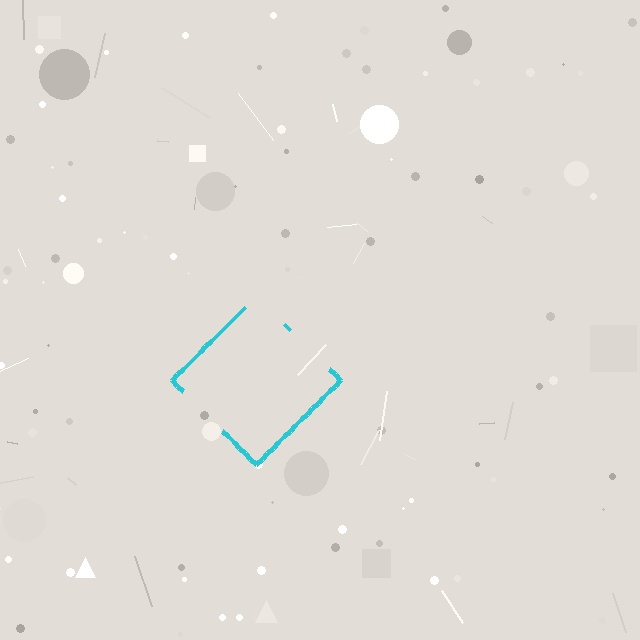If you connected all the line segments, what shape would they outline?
They would outline a diamond.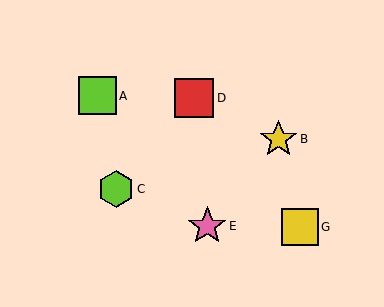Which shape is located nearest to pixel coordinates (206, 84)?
The red square (labeled D) at (194, 98) is nearest to that location.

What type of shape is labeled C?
Shape C is a lime hexagon.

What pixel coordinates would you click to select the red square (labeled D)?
Click at (194, 98) to select the red square D.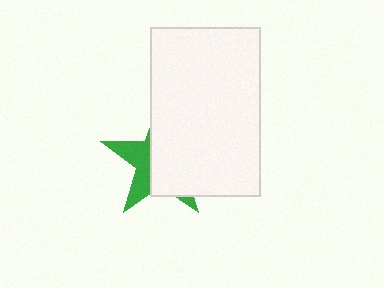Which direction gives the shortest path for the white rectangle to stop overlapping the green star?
Moving right gives the shortest separation.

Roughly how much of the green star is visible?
A small part of it is visible (roughly 35%).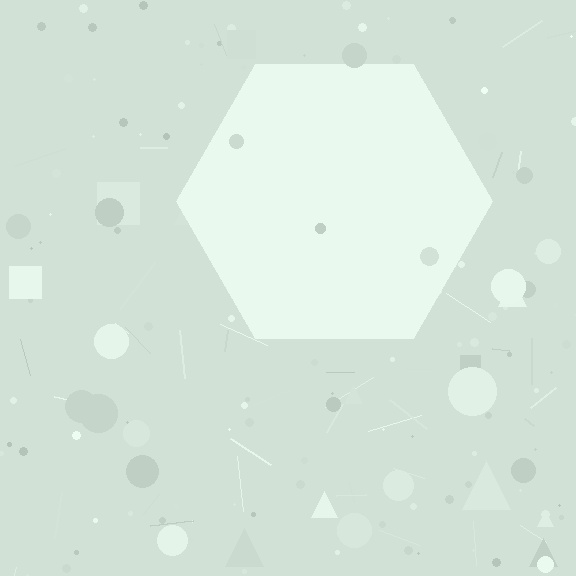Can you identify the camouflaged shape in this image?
The camouflaged shape is a hexagon.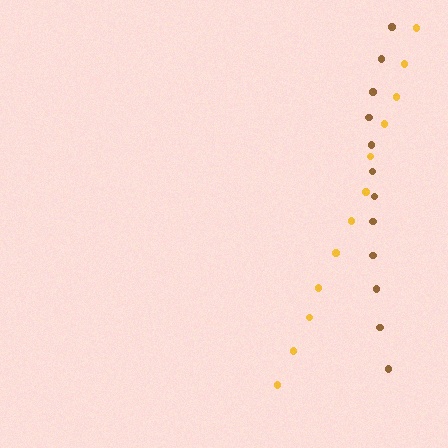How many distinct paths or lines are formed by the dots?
There are 2 distinct paths.